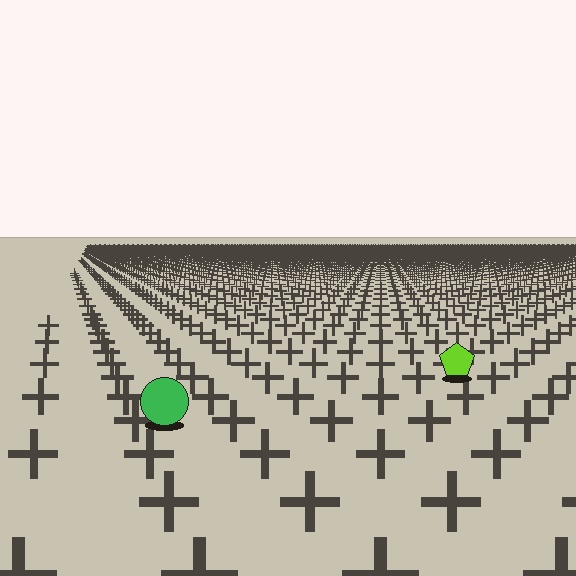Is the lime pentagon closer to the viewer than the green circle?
No. The green circle is closer — you can tell from the texture gradient: the ground texture is coarser near it.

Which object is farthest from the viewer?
The lime pentagon is farthest from the viewer. It appears smaller and the ground texture around it is denser.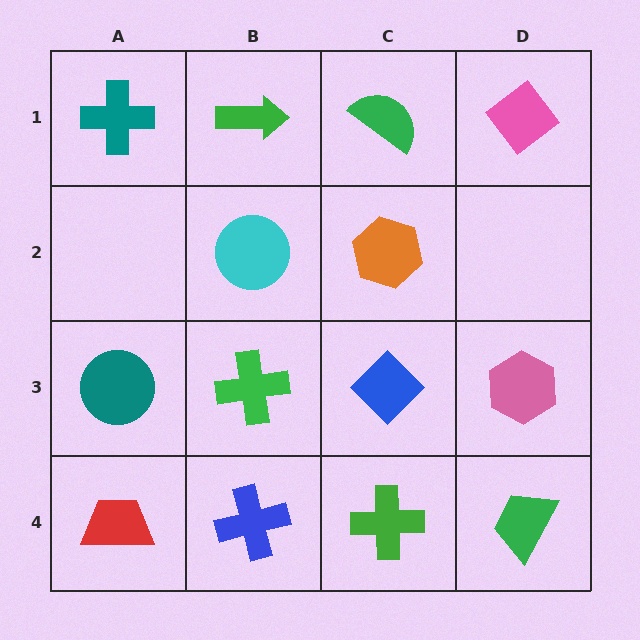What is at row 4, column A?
A red trapezoid.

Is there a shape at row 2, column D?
No, that cell is empty.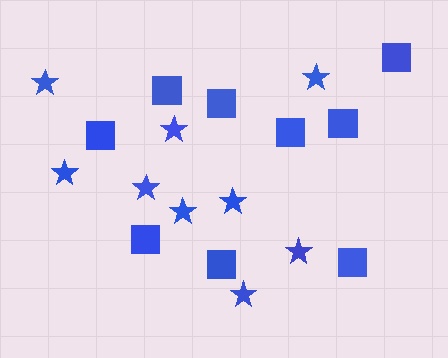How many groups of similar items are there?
There are 2 groups: one group of stars (9) and one group of squares (9).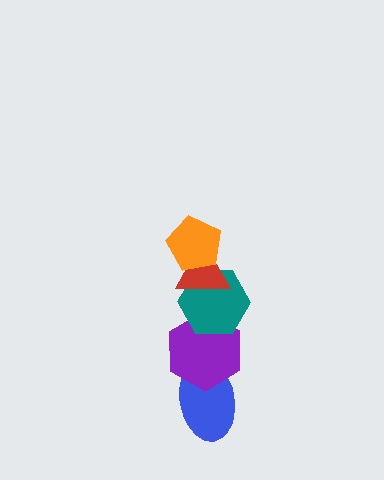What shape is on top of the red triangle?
The orange pentagon is on top of the red triangle.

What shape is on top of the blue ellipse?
The purple hexagon is on top of the blue ellipse.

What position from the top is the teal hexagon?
The teal hexagon is 3rd from the top.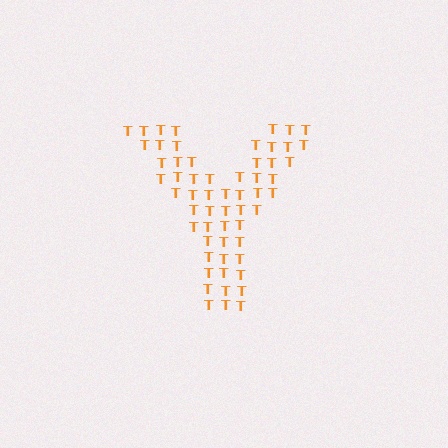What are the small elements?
The small elements are letter T's.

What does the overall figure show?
The overall figure shows the letter Y.